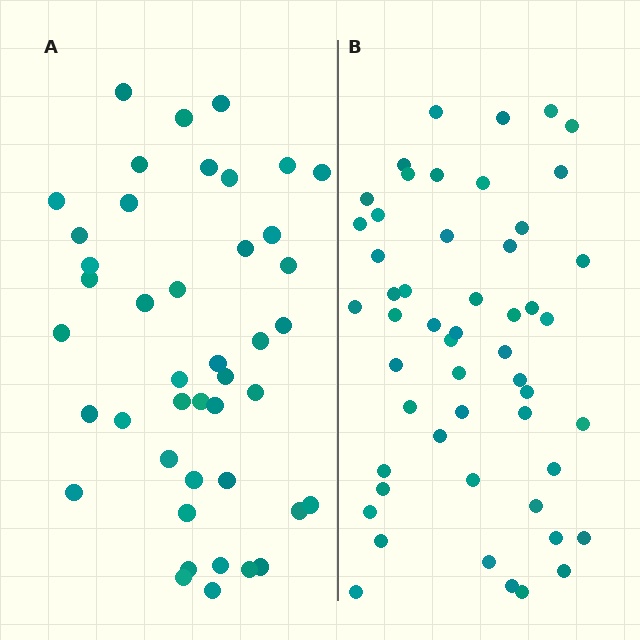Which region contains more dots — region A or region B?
Region B (the right region) has more dots.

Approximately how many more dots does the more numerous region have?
Region B has roughly 8 or so more dots than region A.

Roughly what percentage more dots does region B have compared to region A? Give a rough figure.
About 20% more.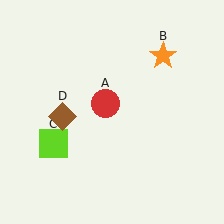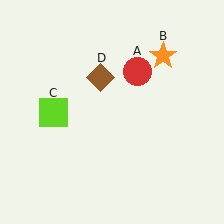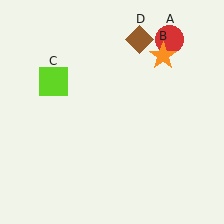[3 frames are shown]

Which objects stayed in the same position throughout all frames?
Orange star (object B) remained stationary.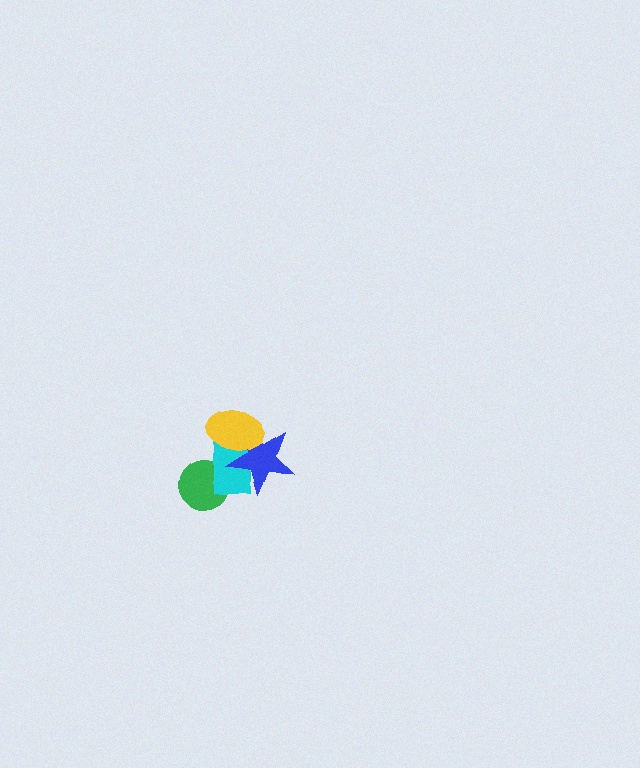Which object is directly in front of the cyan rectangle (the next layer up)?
The blue star is directly in front of the cyan rectangle.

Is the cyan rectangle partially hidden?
Yes, it is partially covered by another shape.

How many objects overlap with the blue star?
2 objects overlap with the blue star.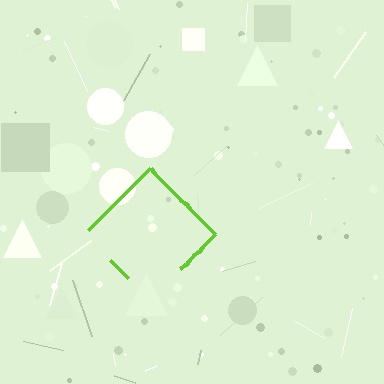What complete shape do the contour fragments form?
The contour fragments form a diamond.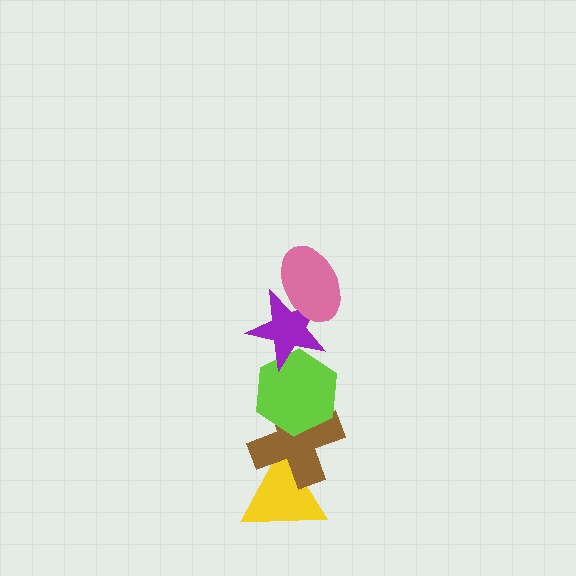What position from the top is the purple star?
The purple star is 2nd from the top.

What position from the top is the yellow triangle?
The yellow triangle is 5th from the top.